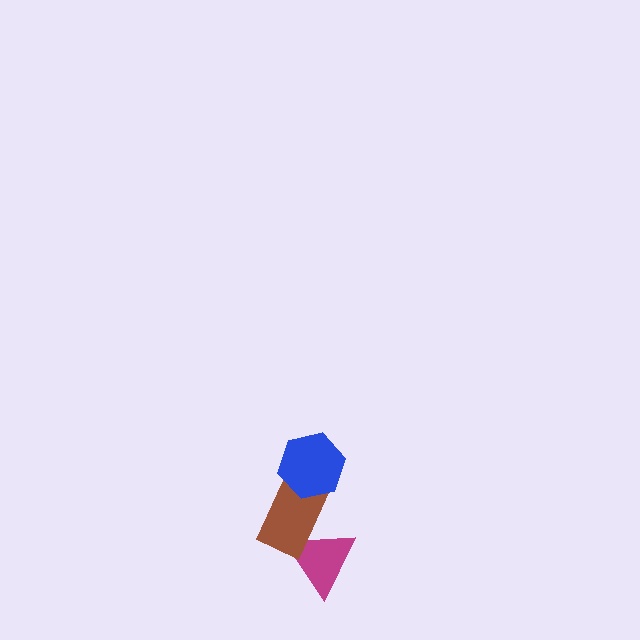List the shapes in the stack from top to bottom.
From top to bottom: the blue hexagon, the brown rectangle, the magenta triangle.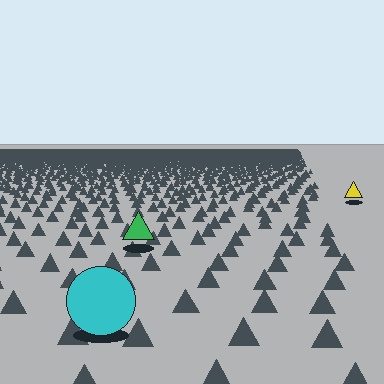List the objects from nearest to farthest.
From nearest to farthest: the cyan circle, the green triangle, the yellow triangle.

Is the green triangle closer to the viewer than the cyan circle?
No. The cyan circle is closer — you can tell from the texture gradient: the ground texture is coarser near it.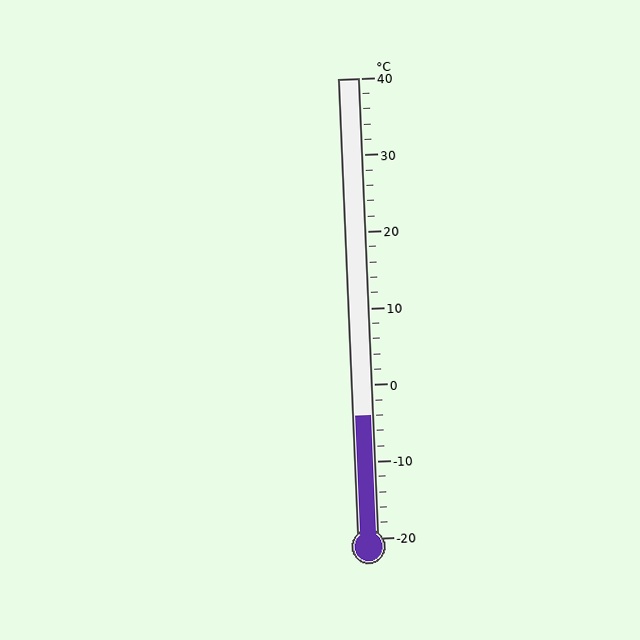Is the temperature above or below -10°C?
The temperature is above -10°C.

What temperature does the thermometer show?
The thermometer shows approximately -4°C.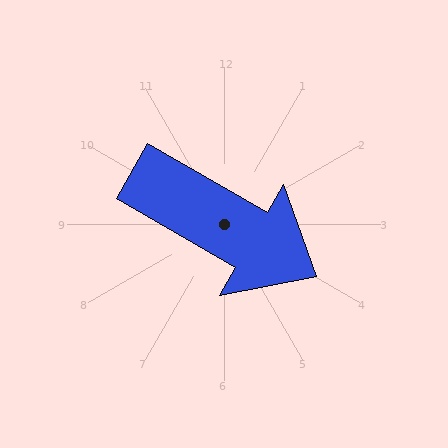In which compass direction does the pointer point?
Southeast.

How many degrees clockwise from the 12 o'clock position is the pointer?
Approximately 120 degrees.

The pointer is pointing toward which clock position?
Roughly 4 o'clock.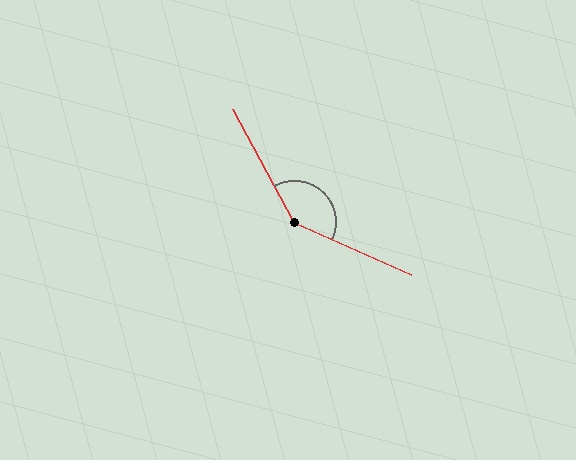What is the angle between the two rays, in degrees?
Approximately 143 degrees.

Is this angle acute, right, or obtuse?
It is obtuse.